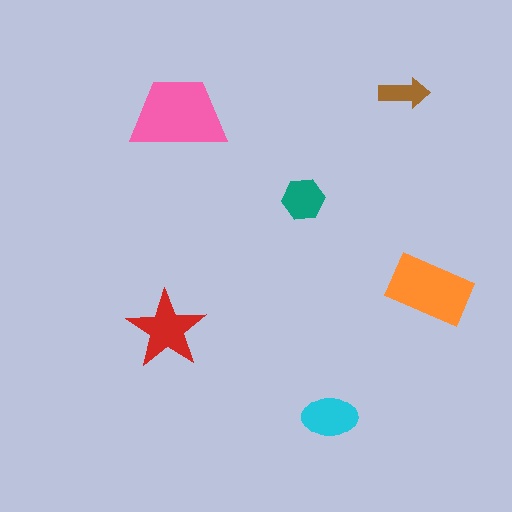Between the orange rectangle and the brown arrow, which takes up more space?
The orange rectangle.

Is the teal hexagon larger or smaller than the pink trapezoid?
Smaller.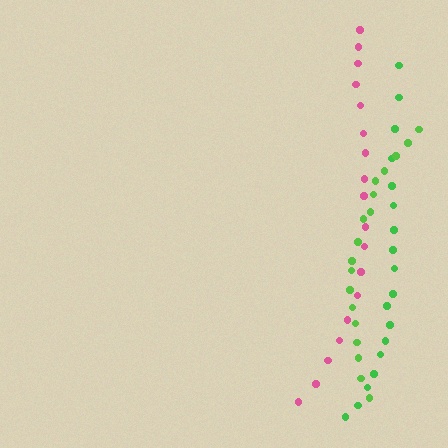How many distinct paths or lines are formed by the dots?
There are 3 distinct paths.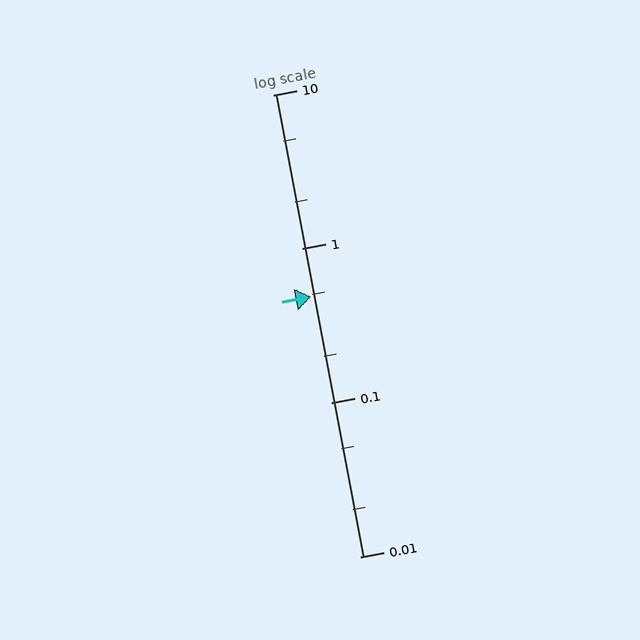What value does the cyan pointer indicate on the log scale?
The pointer indicates approximately 0.49.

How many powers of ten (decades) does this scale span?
The scale spans 3 decades, from 0.01 to 10.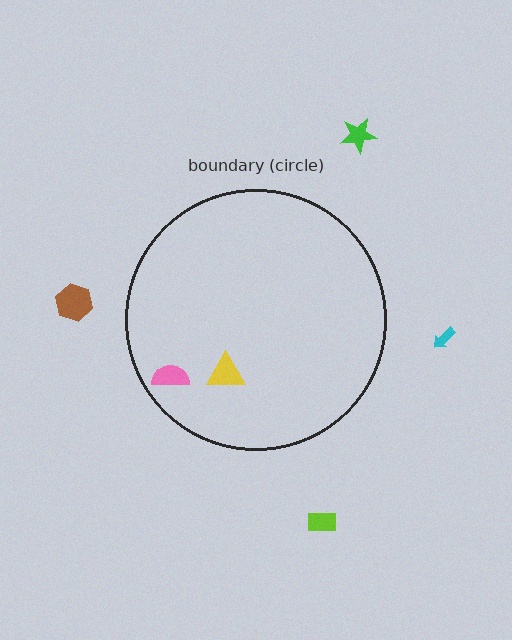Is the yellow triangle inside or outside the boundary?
Inside.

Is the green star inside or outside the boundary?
Outside.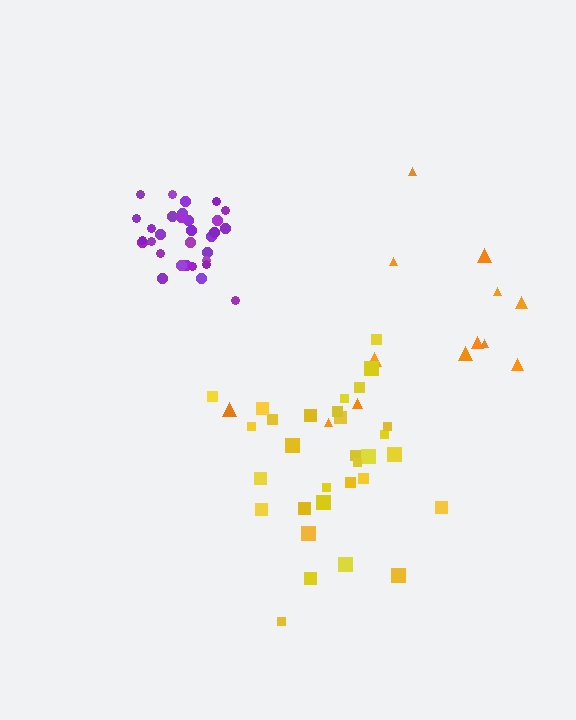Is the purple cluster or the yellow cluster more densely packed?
Purple.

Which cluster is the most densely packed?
Purple.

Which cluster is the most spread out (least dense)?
Orange.